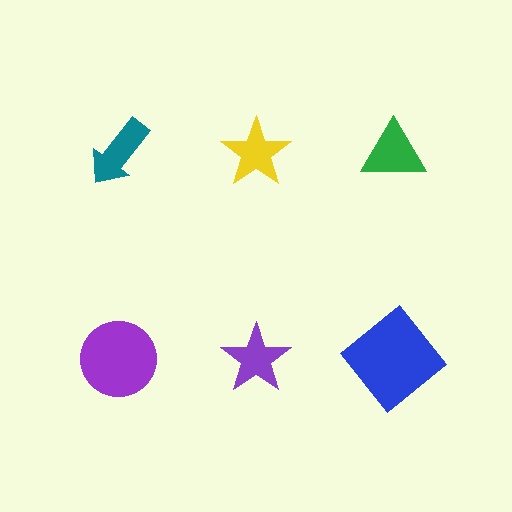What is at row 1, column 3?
A green triangle.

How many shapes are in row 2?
3 shapes.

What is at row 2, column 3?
A blue diamond.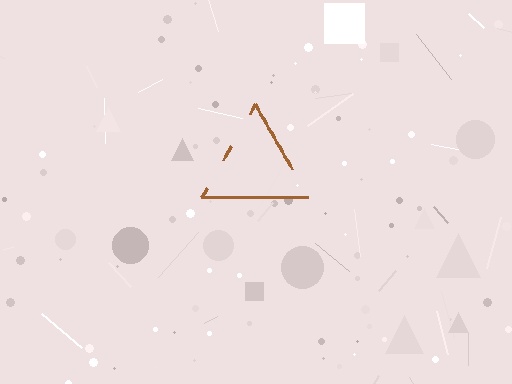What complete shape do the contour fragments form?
The contour fragments form a triangle.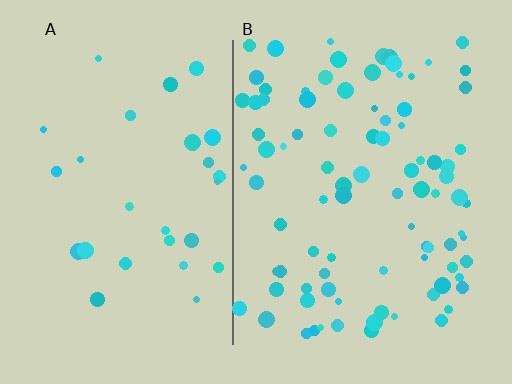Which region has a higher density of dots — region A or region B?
B (the right).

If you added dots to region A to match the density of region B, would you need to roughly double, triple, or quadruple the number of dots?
Approximately triple.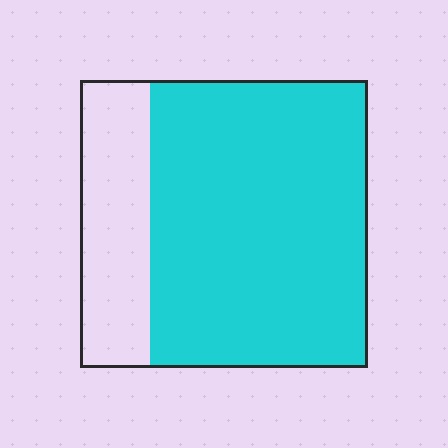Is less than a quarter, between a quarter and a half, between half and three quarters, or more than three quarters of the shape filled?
More than three quarters.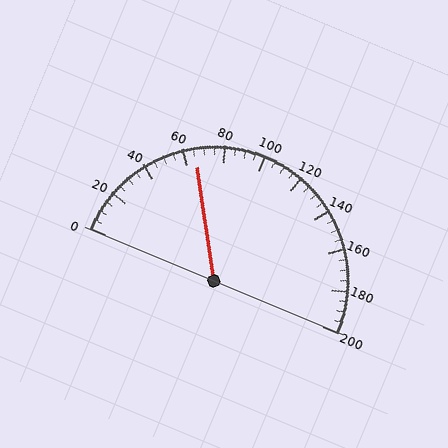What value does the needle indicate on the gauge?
The needle indicates approximately 65.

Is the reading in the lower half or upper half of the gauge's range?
The reading is in the lower half of the range (0 to 200).